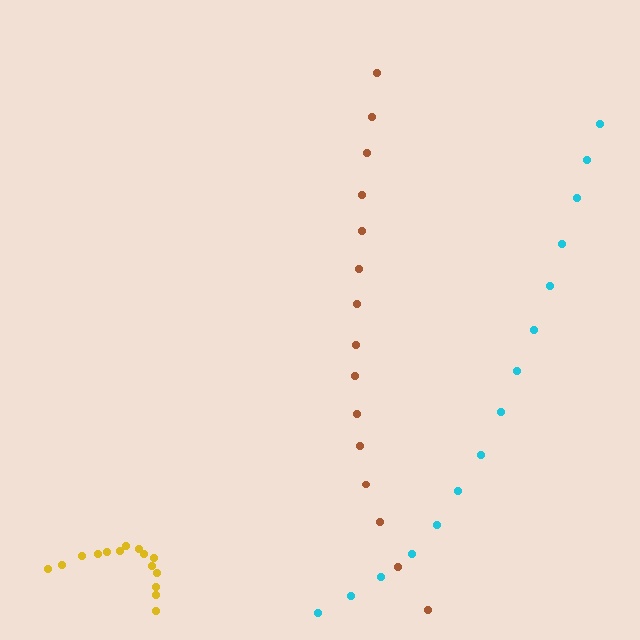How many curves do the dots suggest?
There are 3 distinct paths.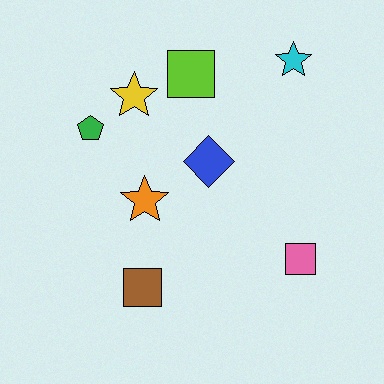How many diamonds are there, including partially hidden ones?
There is 1 diamond.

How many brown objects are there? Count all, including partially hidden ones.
There is 1 brown object.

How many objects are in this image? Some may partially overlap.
There are 8 objects.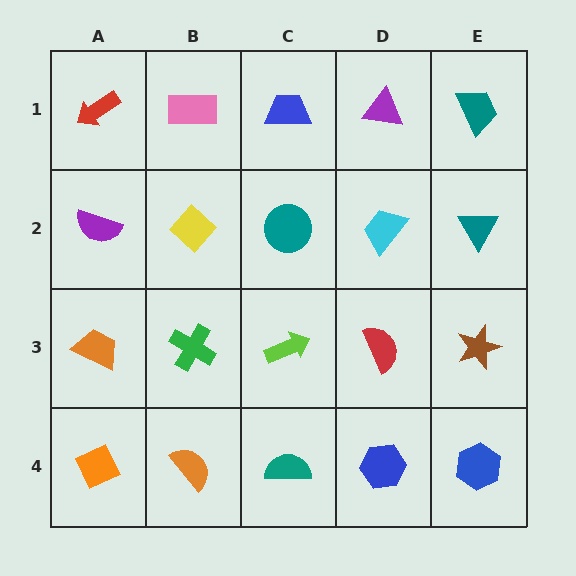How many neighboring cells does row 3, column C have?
4.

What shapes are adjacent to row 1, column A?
A purple semicircle (row 2, column A), a pink rectangle (row 1, column B).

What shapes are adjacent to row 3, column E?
A teal triangle (row 2, column E), a blue hexagon (row 4, column E), a red semicircle (row 3, column D).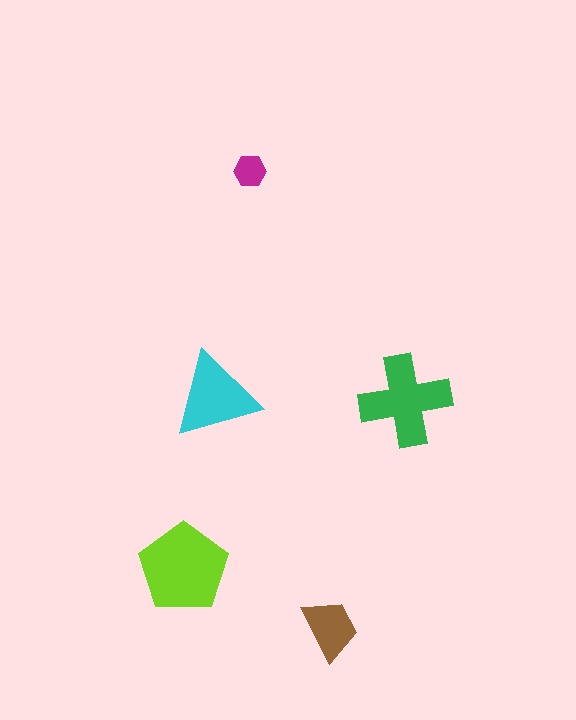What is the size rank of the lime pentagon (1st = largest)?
1st.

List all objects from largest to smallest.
The lime pentagon, the green cross, the cyan triangle, the brown trapezoid, the magenta hexagon.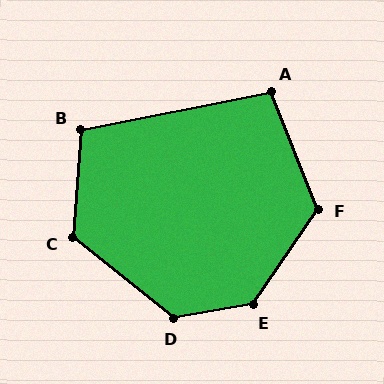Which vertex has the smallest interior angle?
A, at approximately 101 degrees.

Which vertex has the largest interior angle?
E, at approximately 135 degrees.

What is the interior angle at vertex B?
Approximately 105 degrees (obtuse).